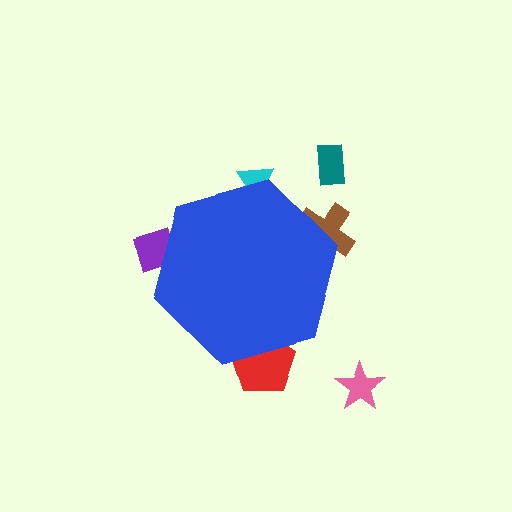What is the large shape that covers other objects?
A blue hexagon.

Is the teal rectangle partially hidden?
No, the teal rectangle is fully visible.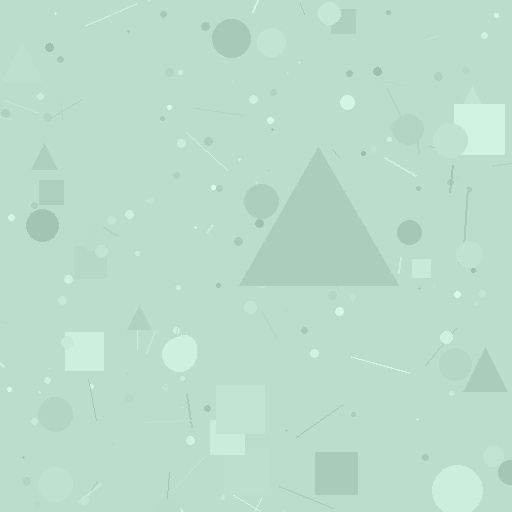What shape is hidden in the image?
A triangle is hidden in the image.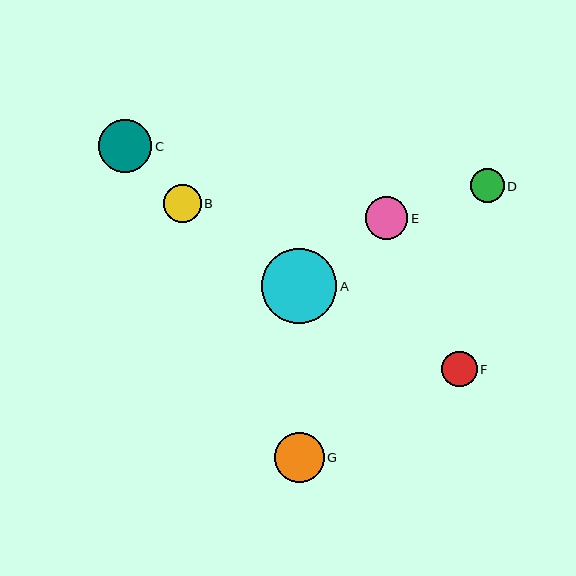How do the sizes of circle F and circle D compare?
Circle F and circle D are approximately the same size.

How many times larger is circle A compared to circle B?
Circle A is approximately 2.0 times the size of circle B.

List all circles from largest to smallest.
From largest to smallest: A, C, G, E, B, F, D.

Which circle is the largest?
Circle A is the largest with a size of approximately 75 pixels.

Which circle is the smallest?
Circle D is the smallest with a size of approximately 34 pixels.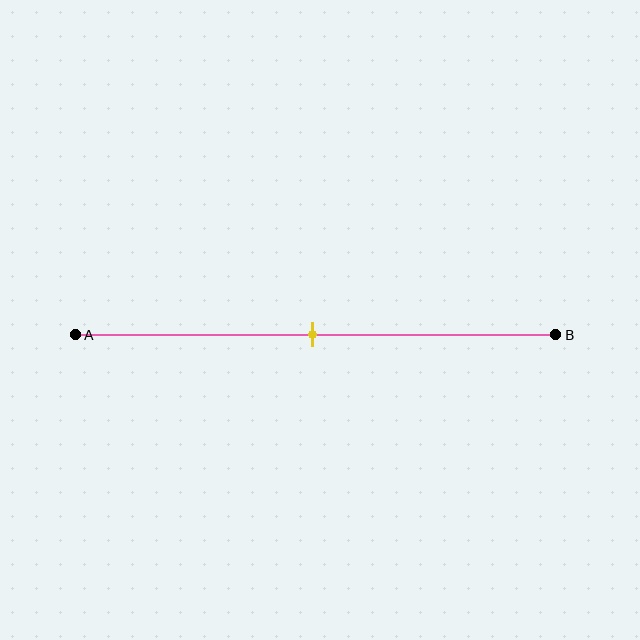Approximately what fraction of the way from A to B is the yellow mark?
The yellow mark is approximately 50% of the way from A to B.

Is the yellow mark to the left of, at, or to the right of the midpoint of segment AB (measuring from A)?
The yellow mark is approximately at the midpoint of segment AB.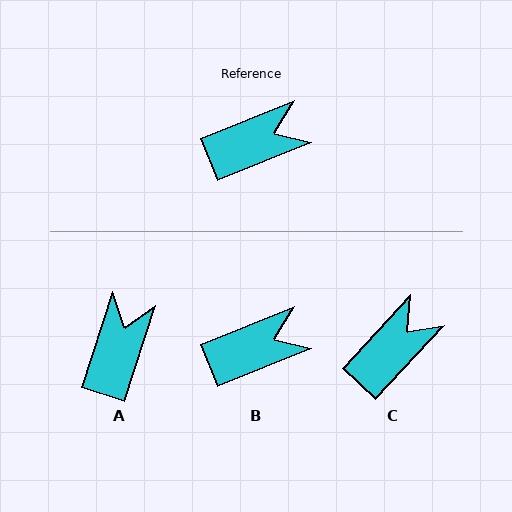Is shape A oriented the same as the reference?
No, it is off by about 50 degrees.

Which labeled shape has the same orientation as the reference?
B.